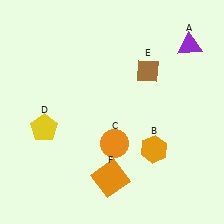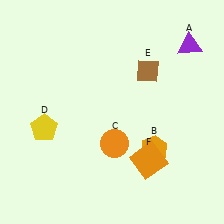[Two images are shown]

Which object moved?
The orange square (F) moved right.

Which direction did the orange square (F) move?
The orange square (F) moved right.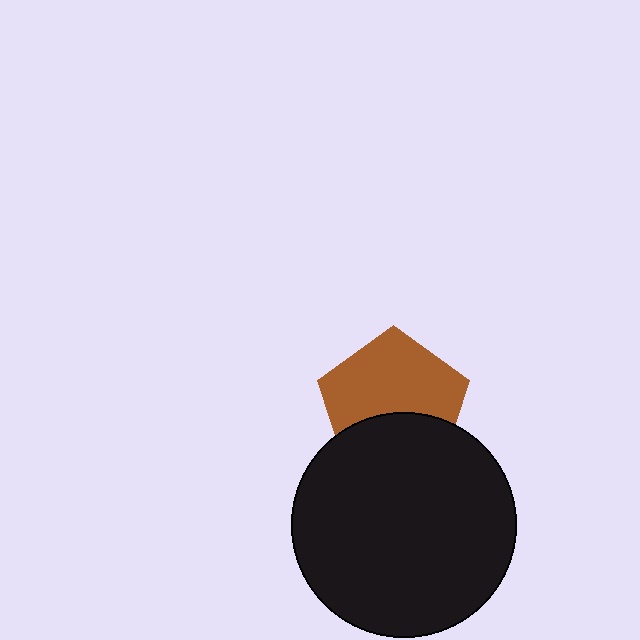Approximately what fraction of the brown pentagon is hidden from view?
Roughly 37% of the brown pentagon is hidden behind the black circle.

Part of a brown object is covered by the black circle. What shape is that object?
It is a pentagon.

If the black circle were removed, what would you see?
You would see the complete brown pentagon.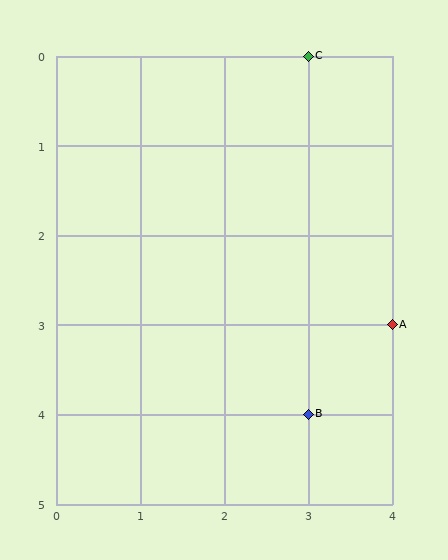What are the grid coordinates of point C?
Point C is at grid coordinates (3, 0).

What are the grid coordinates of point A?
Point A is at grid coordinates (4, 3).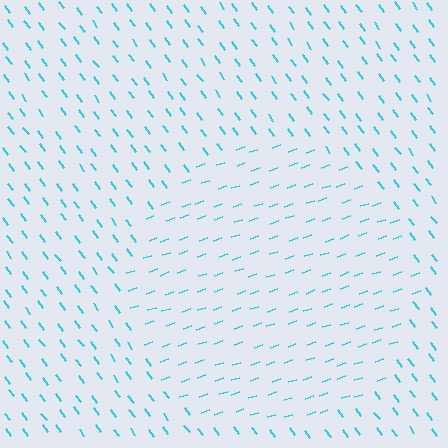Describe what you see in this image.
The image is filled with small cyan line segments. A circle region in the image has lines oriented differently from the surrounding lines, creating a visible texture boundary.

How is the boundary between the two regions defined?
The boundary is defined purely by a change in line orientation (approximately 73 degrees difference). All lines are the same color and thickness.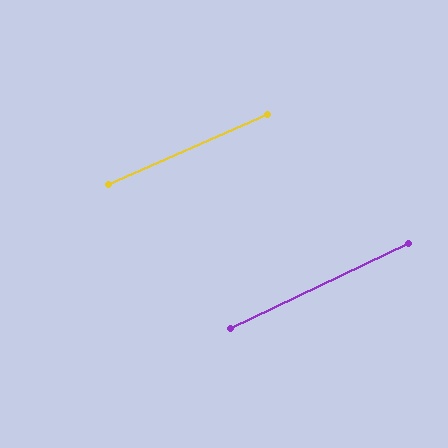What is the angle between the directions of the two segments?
Approximately 2 degrees.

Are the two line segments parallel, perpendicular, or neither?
Parallel — their directions differ by only 1.9°.